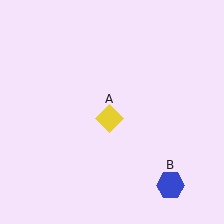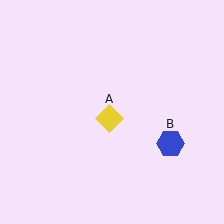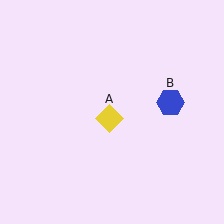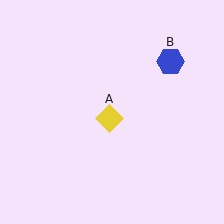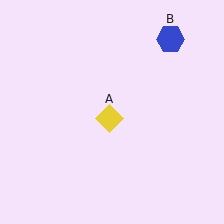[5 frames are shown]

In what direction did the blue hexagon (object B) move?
The blue hexagon (object B) moved up.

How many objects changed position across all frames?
1 object changed position: blue hexagon (object B).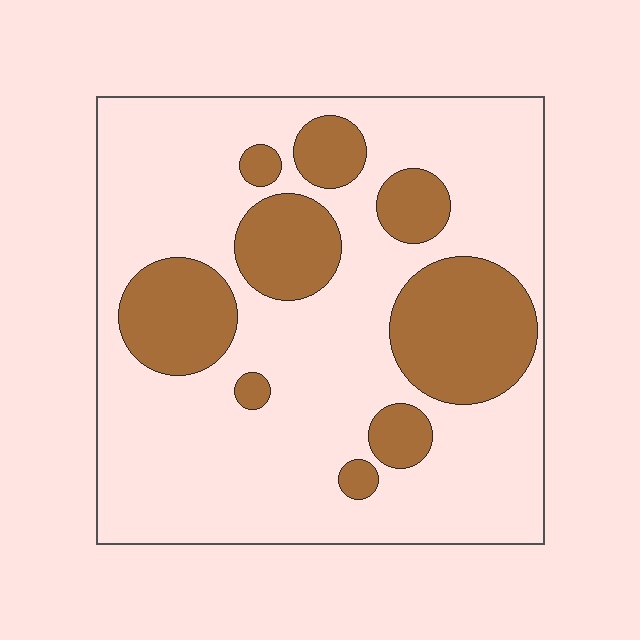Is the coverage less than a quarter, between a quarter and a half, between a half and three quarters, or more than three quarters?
Between a quarter and a half.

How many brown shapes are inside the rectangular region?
9.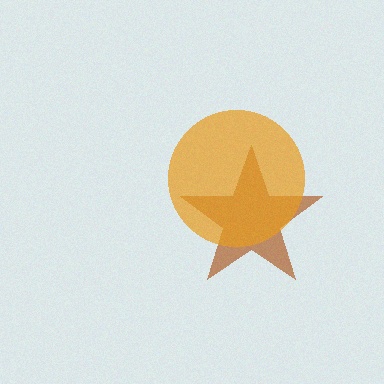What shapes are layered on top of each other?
The layered shapes are: a brown star, an orange circle.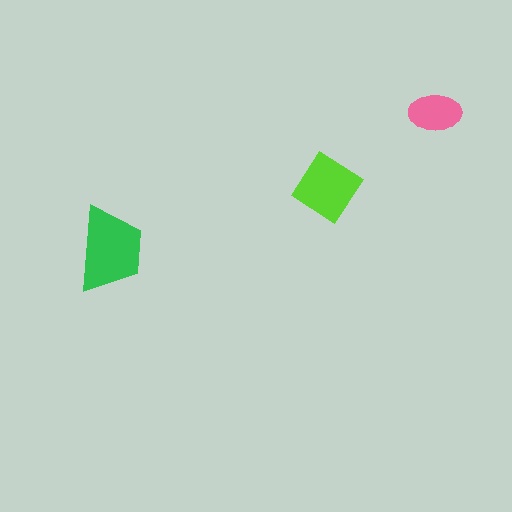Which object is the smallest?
The pink ellipse.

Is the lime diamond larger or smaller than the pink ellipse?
Larger.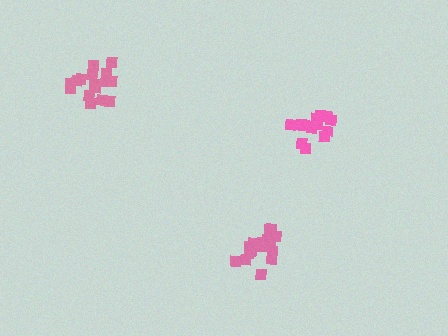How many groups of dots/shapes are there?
There are 3 groups.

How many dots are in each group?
Group 1: 14 dots, Group 2: 17 dots, Group 3: 17 dots (48 total).